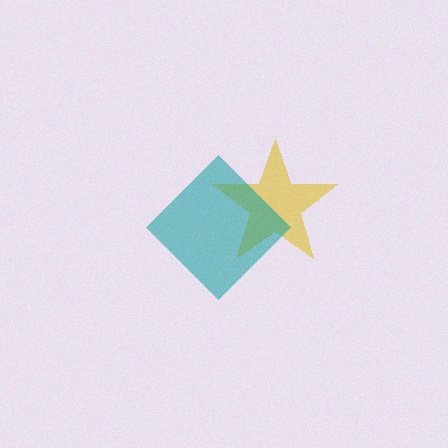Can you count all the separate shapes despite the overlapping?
Yes, there are 2 separate shapes.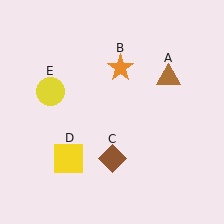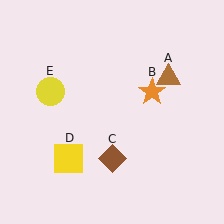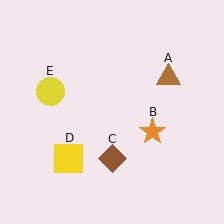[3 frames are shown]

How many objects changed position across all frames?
1 object changed position: orange star (object B).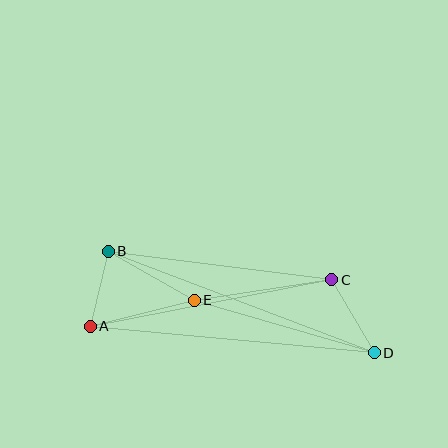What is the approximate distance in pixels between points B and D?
The distance between B and D is approximately 285 pixels.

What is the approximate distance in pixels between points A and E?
The distance between A and E is approximately 107 pixels.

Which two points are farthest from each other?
Points A and D are farthest from each other.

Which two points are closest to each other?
Points A and B are closest to each other.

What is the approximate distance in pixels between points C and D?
The distance between C and D is approximately 84 pixels.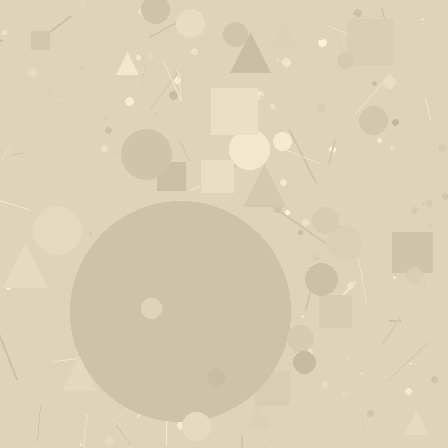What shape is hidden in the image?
A circle is hidden in the image.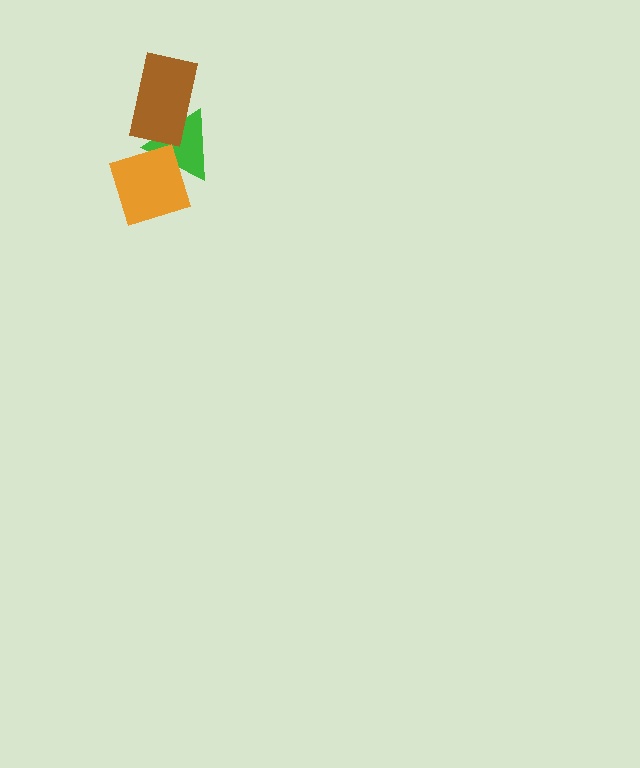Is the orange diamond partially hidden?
No, no other shape covers it.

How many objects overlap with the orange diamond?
1 object overlaps with the orange diamond.